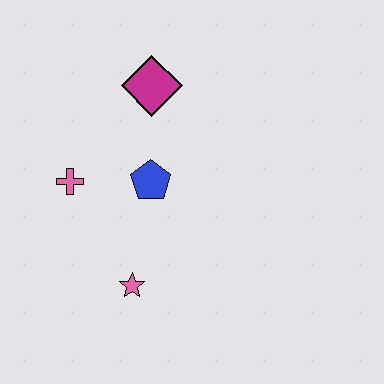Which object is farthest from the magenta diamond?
The pink star is farthest from the magenta diamond.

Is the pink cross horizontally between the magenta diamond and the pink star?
No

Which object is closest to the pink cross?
The blue pentagon is closest to the pink cross.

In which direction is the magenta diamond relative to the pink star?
The magenta diamond is above the pink star.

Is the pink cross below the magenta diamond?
Yes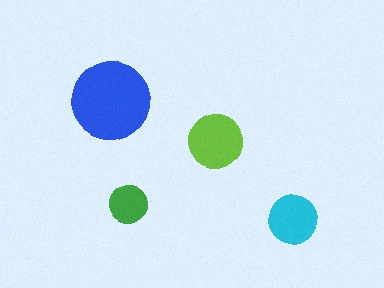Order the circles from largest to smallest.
the blue one, the lime one, the cyan one, the green one.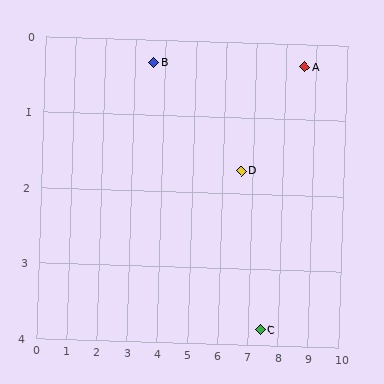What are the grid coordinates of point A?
Point A is at approximately (8.6, 0.3).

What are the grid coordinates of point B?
Point B is at approximately (3.6, 0.3).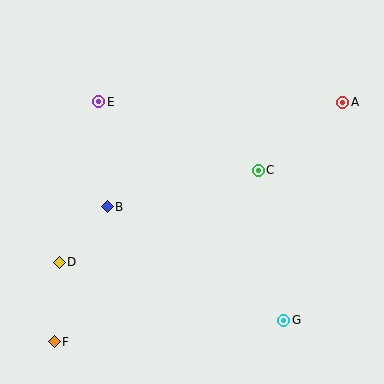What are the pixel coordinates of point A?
Point A is at (343, 102).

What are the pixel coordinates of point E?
Point E is at (99, 102).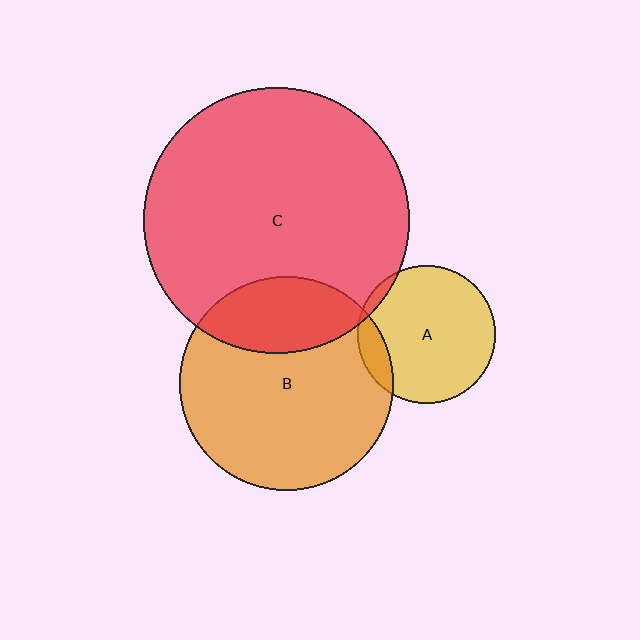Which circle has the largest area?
Circle C (red).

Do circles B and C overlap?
Yes.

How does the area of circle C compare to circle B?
Approximately 1.6 times.